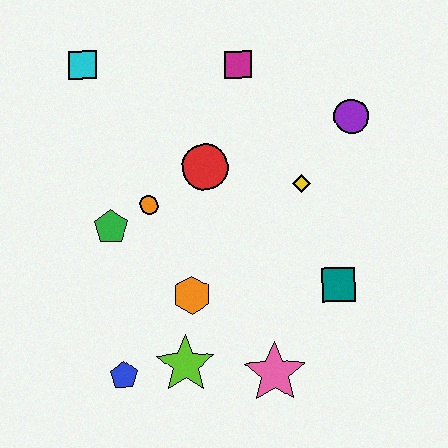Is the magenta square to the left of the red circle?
No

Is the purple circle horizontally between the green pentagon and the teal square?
No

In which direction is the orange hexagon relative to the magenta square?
The orange hexagon is below the magenta square.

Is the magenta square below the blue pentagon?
No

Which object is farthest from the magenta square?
The blue pentagon is farthest from the magenta square.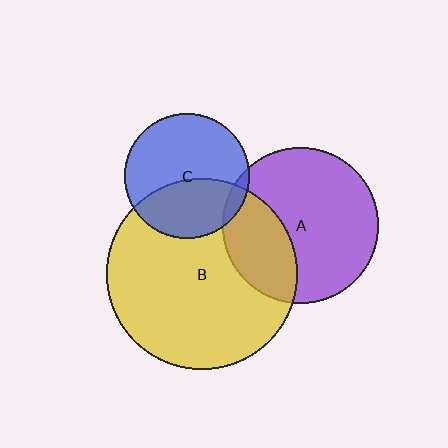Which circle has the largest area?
Circle B (yellow).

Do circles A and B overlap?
Yes.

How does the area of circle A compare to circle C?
Approximately 1.6 times.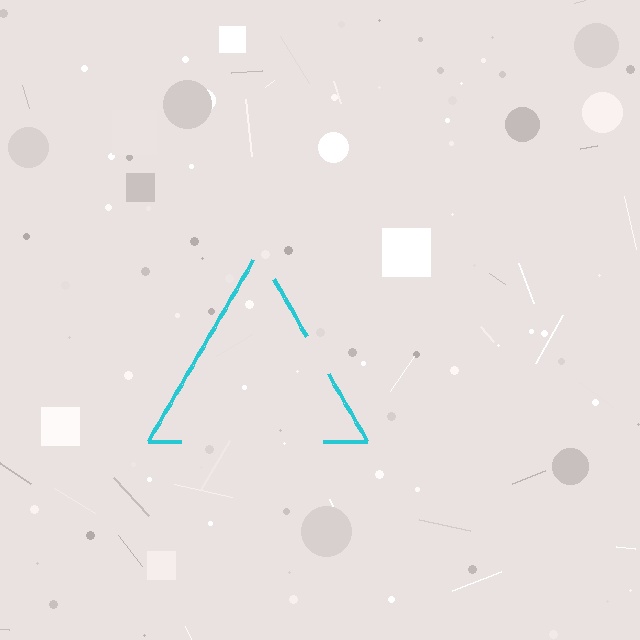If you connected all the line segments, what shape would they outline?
They would outline a triangle.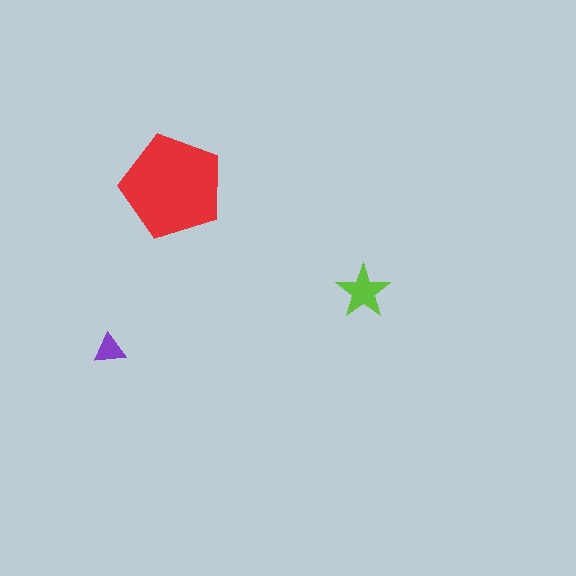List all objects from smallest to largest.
The purple triangle, the lime star, the red pentagon.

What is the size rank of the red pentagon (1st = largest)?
1st.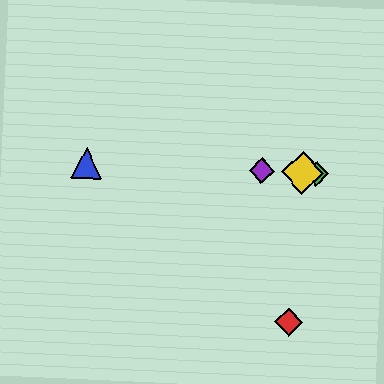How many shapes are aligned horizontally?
4 shapes (the blue triangle, the green diamond, the yellow diamond, the purple diamond) are aligned horizontally.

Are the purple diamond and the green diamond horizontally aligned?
Yes, both are at y≈171.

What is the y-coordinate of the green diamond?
The green diamond is at y≈173.